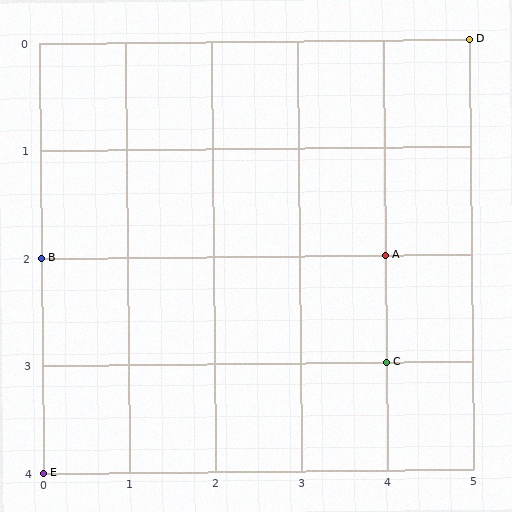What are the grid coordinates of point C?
Point C is at grid coordinates (4, 3).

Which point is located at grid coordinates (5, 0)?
Point D is at (5, 0).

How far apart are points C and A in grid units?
Points C and A are 1 row apart.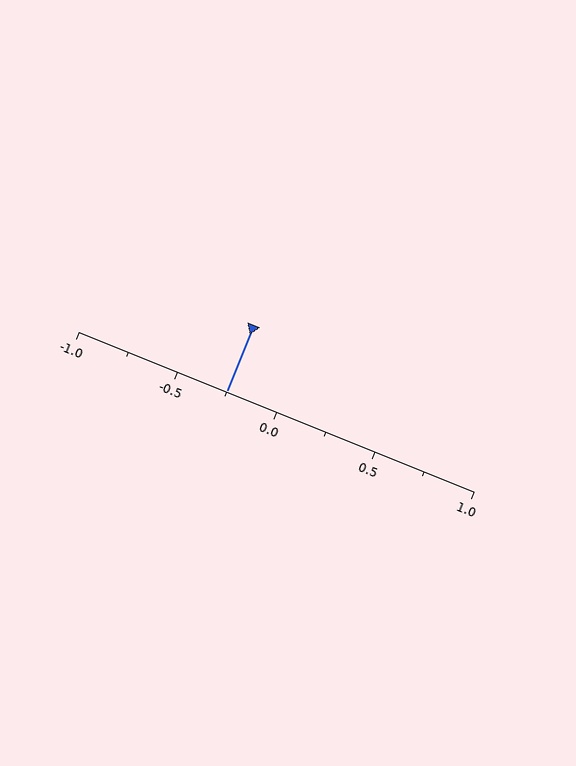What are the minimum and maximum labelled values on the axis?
The axis runs from -1.0 to 1.0.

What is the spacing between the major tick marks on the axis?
The major ticks are spaced 0.5 apart.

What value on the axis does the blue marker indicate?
The marker indicates approximately -0.25.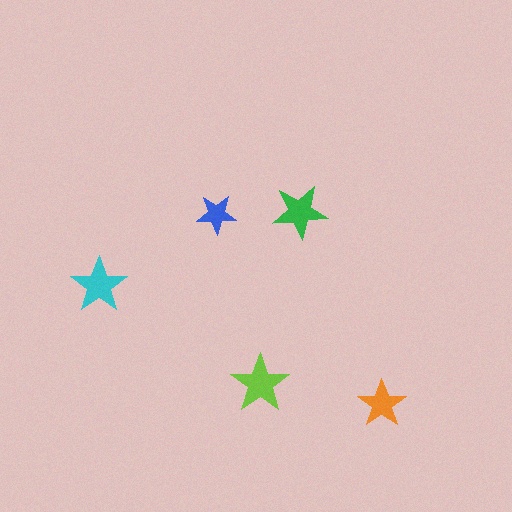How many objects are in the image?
There are 5 objects in the image.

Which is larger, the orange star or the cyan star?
The cyan one.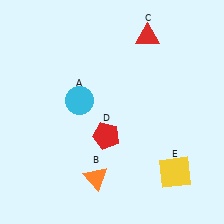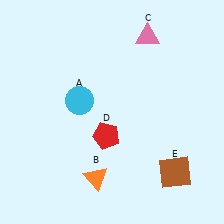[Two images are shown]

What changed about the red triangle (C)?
In Image 1, C is red. In Image 2, it changed to pink.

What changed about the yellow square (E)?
In Image 1, E is yellow. In Image 2, it changed to brown.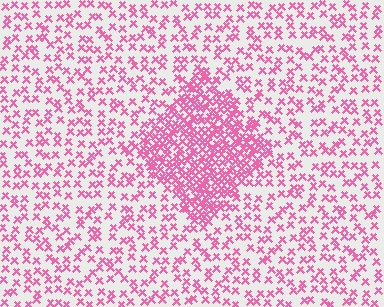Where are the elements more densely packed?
The elements are more densely packed inside the diamond boundary.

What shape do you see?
I see a diamond.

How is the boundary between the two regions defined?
The boundary is defined by a change in element density (approximately 2.6x ratio). All elements are the same color, size, and shape.